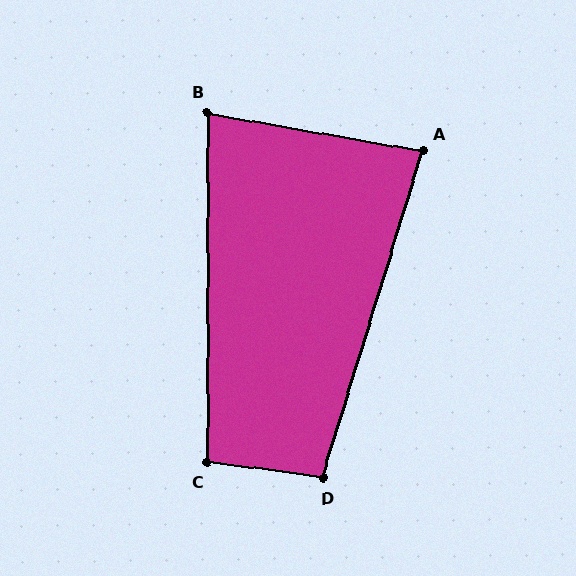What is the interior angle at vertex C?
Approximately 97 degrees (obtuse).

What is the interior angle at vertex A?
Approximately 83 degrees (acute).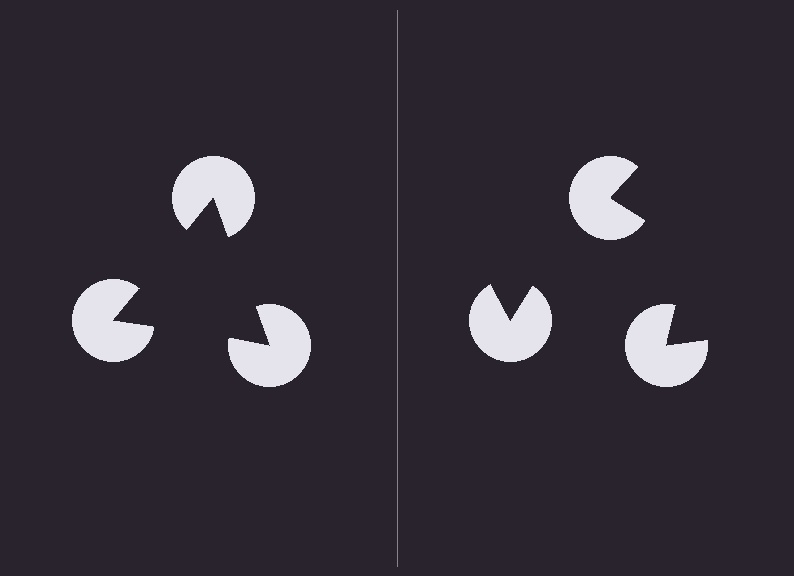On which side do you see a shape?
An illusory triangle appears on the left side. On the right side the wedge cuts are rotated, so no coherent shape forms.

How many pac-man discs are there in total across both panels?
6 — 3 on each side.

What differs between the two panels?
The pac-man discs are positioned identically on both sides; only the wedge orientations differ. On the left they align to a triangle; on the right they are misaligned.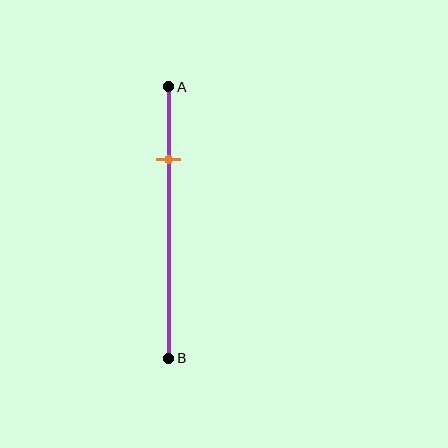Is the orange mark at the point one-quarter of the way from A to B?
Yes, the mark is approximately at the one-quarter point.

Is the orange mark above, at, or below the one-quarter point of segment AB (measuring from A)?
The orange mark is approximately at the one-quarter point of segment AB.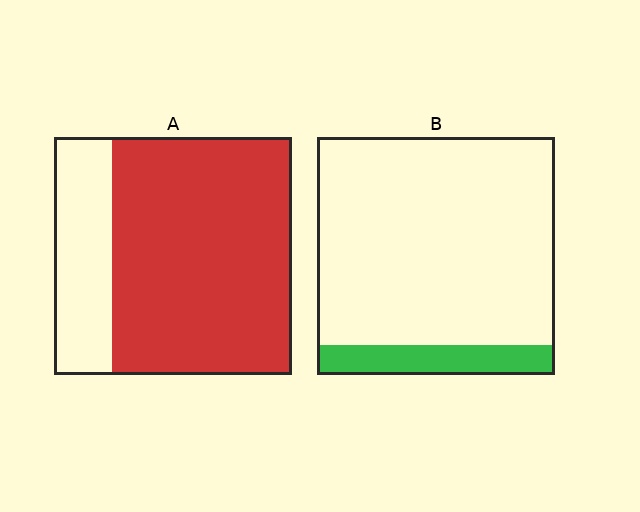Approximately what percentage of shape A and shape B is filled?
A is approximately 75% and B is approximately 15%.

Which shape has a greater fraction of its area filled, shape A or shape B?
Shape A.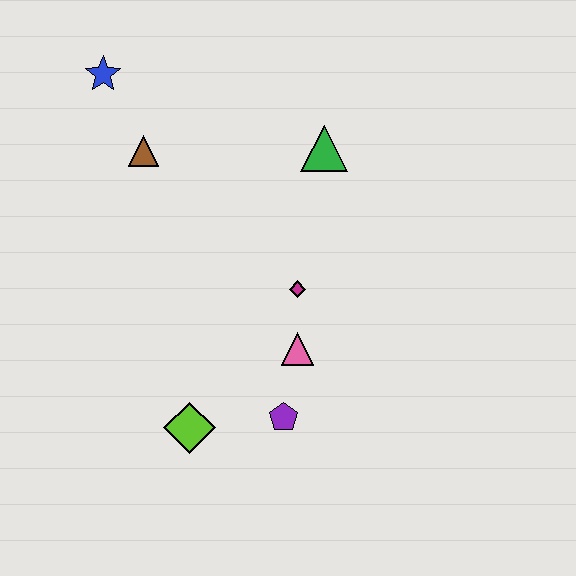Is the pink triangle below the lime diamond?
No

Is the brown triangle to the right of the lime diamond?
No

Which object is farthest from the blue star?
The purple pentagon is farthest from the blue star.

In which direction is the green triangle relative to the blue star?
The green triangle is to the right of the blue star.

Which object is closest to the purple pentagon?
The pink triangle is closest to the purple pentagon.